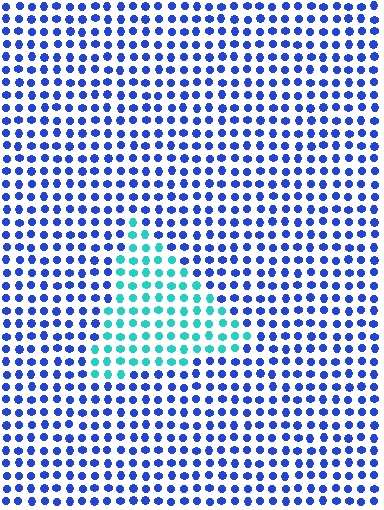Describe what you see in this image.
The image is filled with small blue elements in a uniform arrangement. A triangle-shaped region is visible where the elements are tinted to a slightly different hue, forming a subtle color boundary.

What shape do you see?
I see a triangle.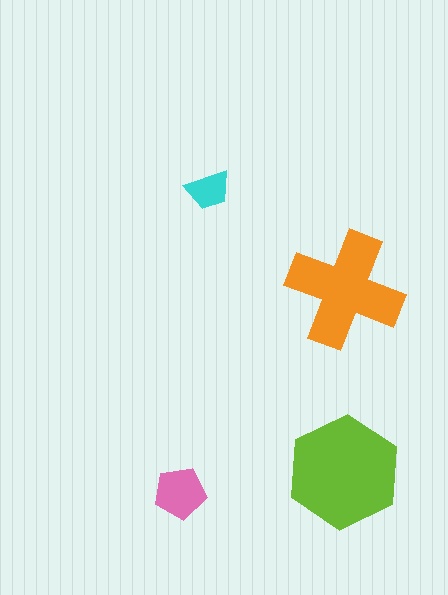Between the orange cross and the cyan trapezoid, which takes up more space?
The orange cross.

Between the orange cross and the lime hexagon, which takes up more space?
The lime hexagon.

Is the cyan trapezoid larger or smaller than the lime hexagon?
Smaller.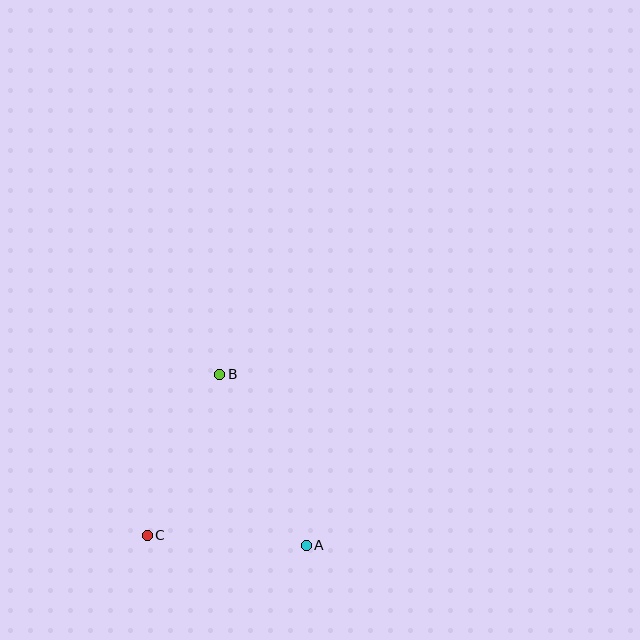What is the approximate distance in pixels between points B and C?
The distance between B and C is approximately 176 pixels.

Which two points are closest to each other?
Points A and C are closest to each other.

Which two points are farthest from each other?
Points A and B are farthest from each other.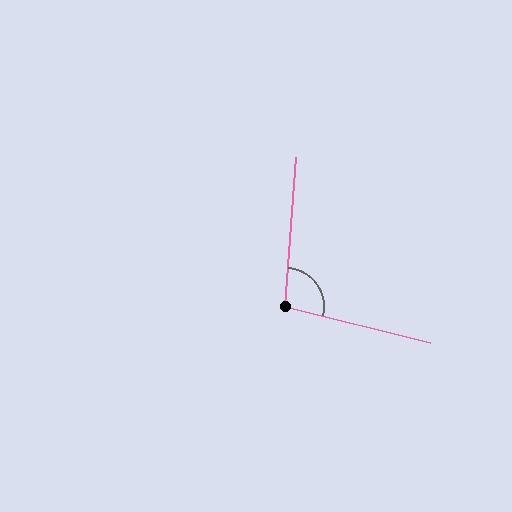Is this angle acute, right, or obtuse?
It is obtuse.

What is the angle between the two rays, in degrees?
Approximately 100 degrees.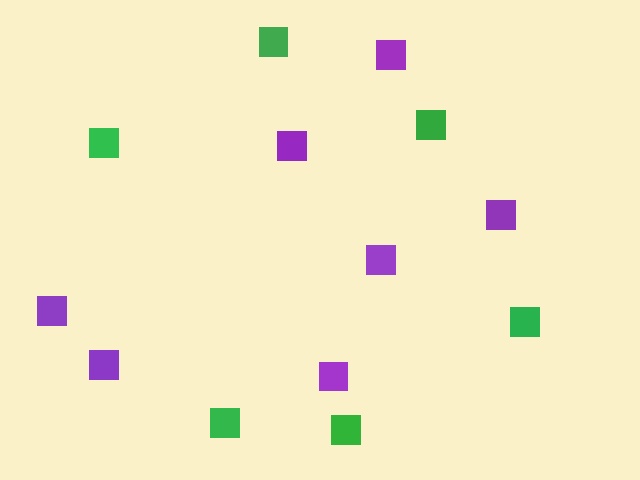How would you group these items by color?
There are 2 groups: one group of green squares (6) and one group of purple squares (7).